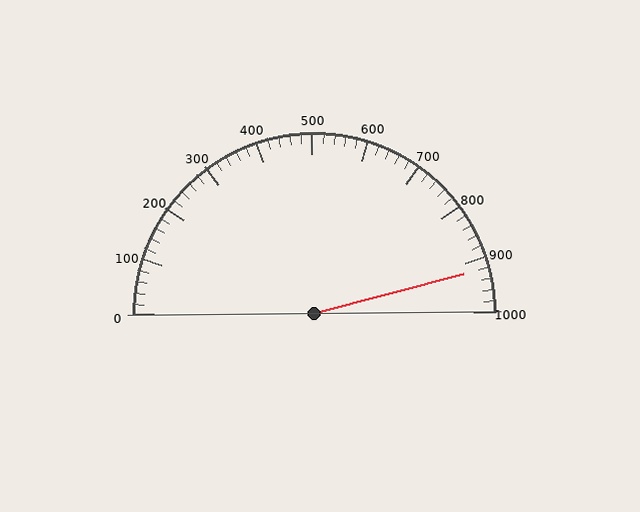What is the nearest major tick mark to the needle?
The nearest major tick mark is 900.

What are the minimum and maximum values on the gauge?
The gauge ranges from 0 to 1000.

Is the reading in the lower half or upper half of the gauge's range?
The reading is in the upper half of the range (0 to 1000).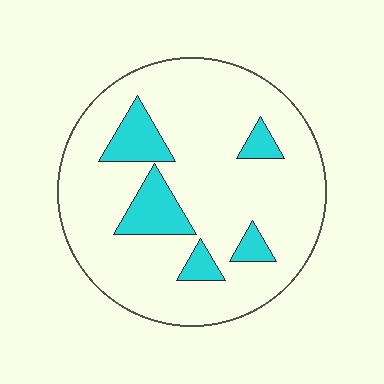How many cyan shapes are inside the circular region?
5.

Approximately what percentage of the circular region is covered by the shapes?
Approximately 15%.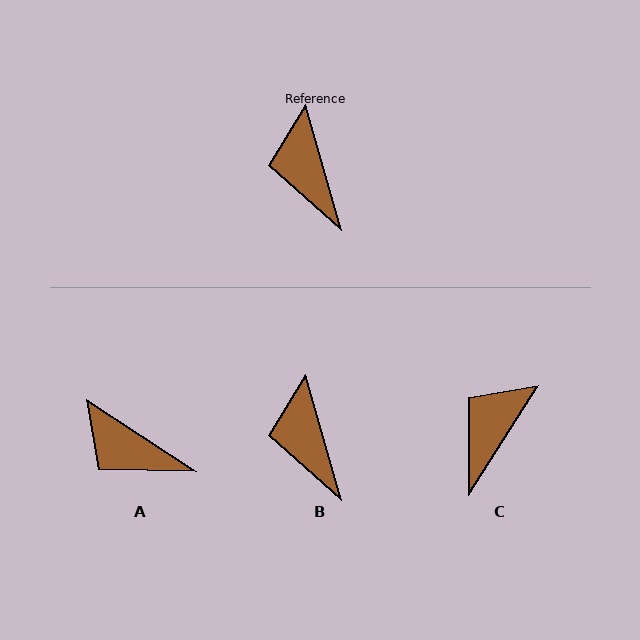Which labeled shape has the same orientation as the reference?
B.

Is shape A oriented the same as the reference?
No, it is off by about 41 degrees.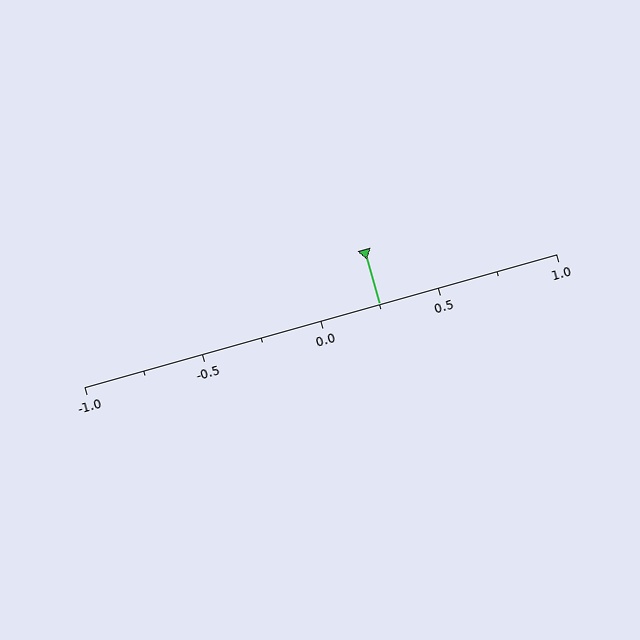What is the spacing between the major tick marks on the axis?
The major ticks are spaced 0.5 apart.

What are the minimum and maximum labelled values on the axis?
The axis runs from -1.0 to 1.0.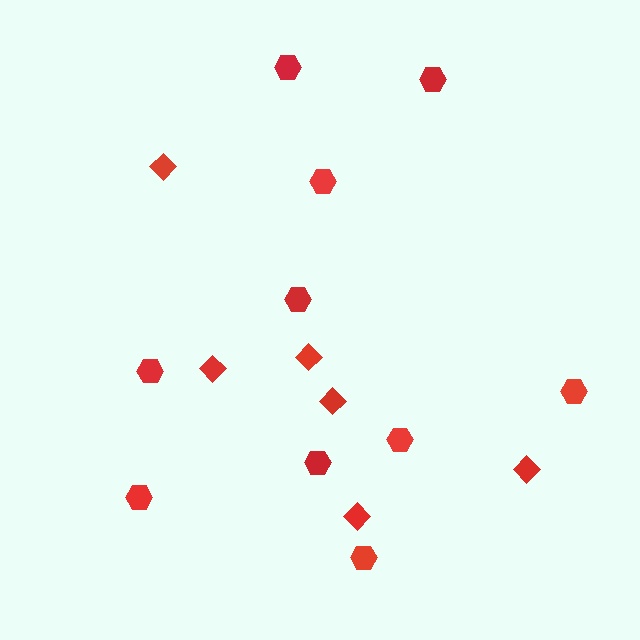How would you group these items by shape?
There are 2 groups: one group of diamonds (6) and one group of hexagons (10).